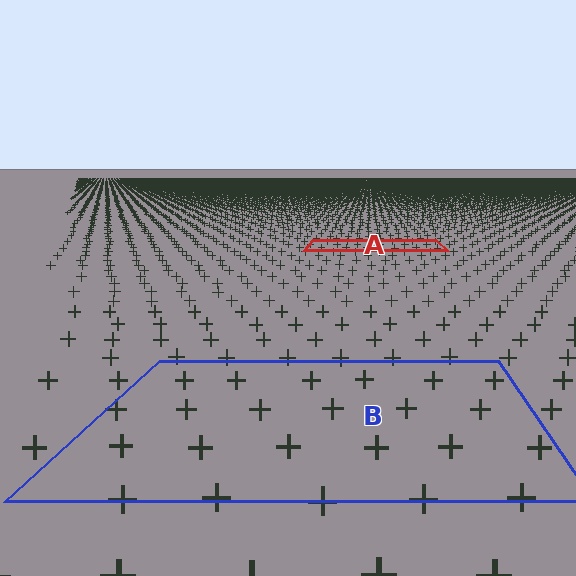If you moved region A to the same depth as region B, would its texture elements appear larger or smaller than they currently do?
They would appear larger. At a closer depth, the same texture elements are projected at a bigger on-screen size.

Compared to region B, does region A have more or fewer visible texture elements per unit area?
Region A has more texture elements per unit area — they are packed more densely because it is farther away.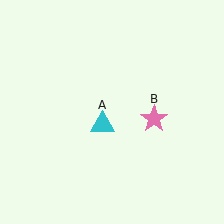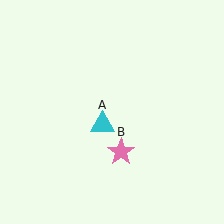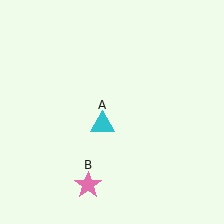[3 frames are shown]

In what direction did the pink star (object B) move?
The pink star (object B) moved down and to the left.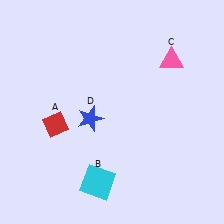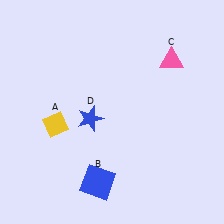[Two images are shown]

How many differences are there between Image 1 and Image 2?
There are 2 differences between the two images.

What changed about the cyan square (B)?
In Image 1, B is cyan. In Image 2, it changed to blue.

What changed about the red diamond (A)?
In Image 1, A is red. In Image 2, it changed to yellow.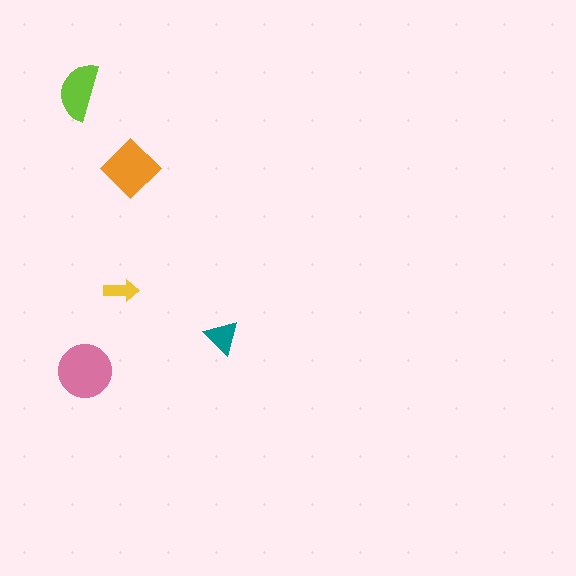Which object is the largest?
The pink circle.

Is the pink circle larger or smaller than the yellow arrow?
Larger.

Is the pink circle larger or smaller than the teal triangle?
Larger.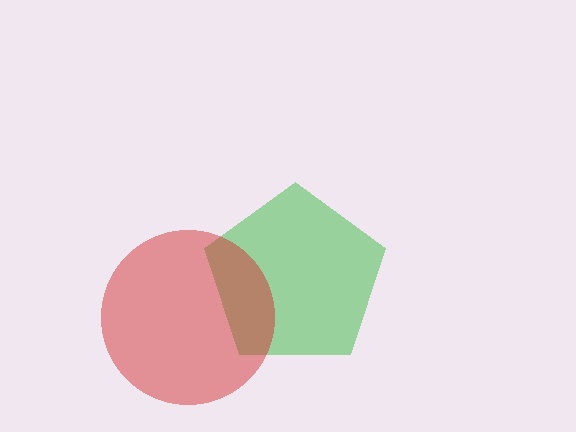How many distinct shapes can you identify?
There are 2 distinct shapes: a green pentagon, a red circle.